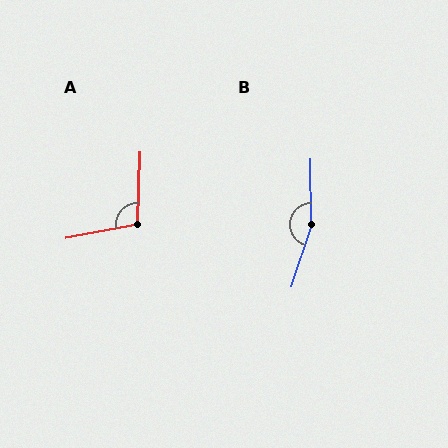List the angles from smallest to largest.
A (103°), B (162°).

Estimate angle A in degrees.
Approximately 103 degrees.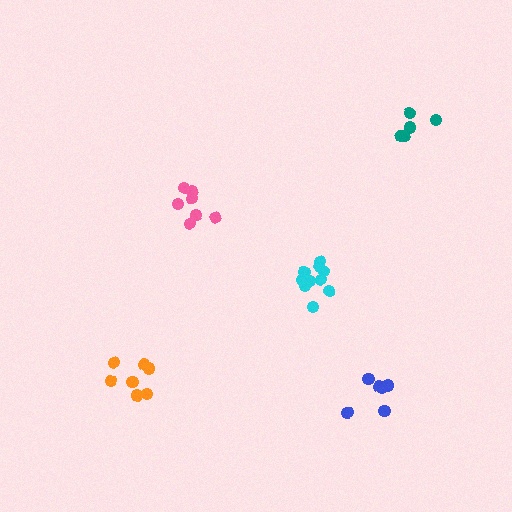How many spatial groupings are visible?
There are 5 spatial groupings.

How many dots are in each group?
Group 1: 10 dots, Group 2: 8 dots, Group 3: 7 dots, Group 4: 6 dots, Group 5: 6 dots (37 total).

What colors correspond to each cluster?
The clusters are colored: cyan, orange, pink, blue, teal.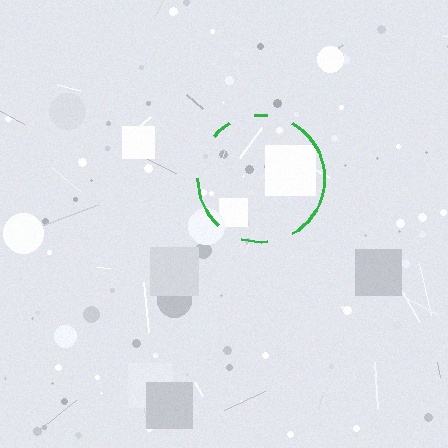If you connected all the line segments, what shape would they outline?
They would outline a circle.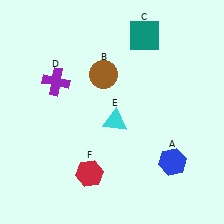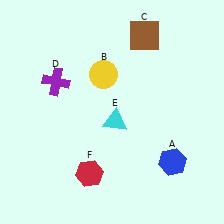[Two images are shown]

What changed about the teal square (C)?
In Image 1, C is teal. In Image 2, it changed to brown.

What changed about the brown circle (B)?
In Image 1, B is brown. In Image 2, it changed to yellow.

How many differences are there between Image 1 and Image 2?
There are 2 differences between the two images.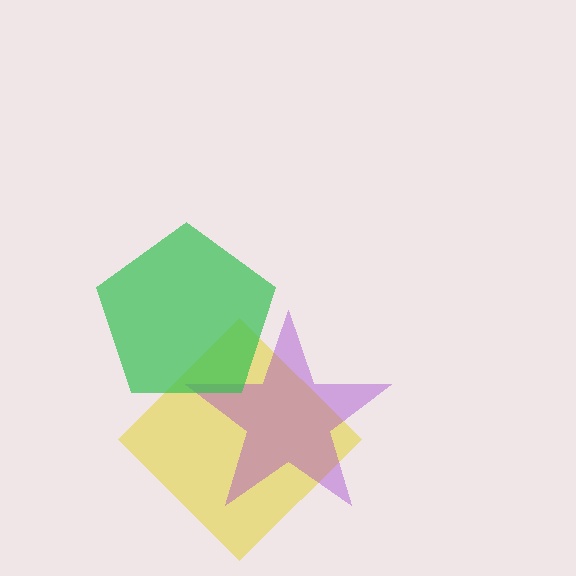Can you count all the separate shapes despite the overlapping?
Yes, there are 3 separate shapes.